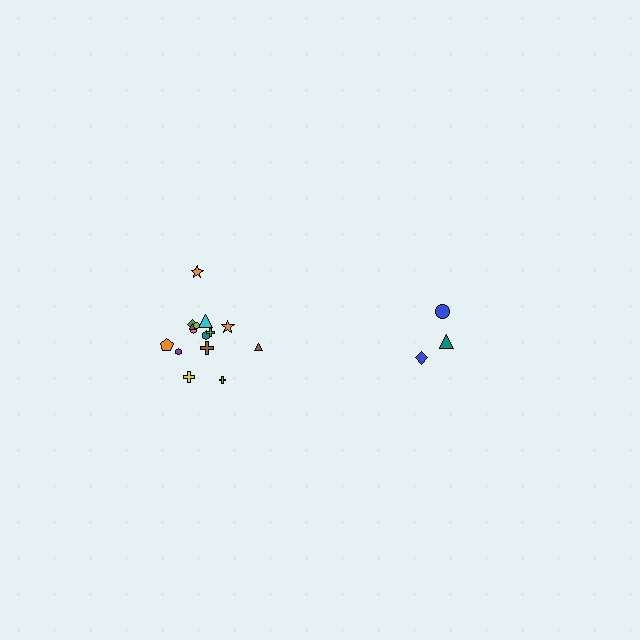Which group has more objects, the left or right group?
The left group.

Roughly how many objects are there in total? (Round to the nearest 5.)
Roughly 20 objects in total.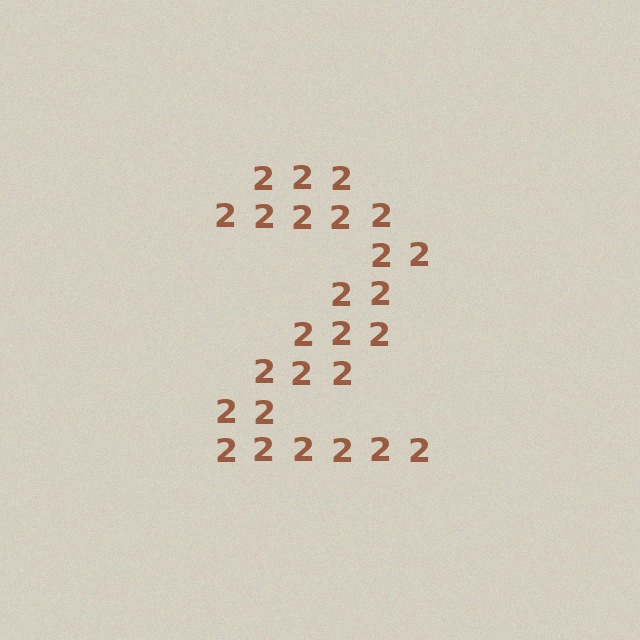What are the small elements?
The small elements are digit 2's.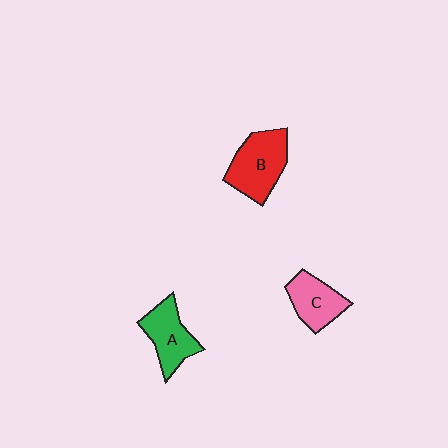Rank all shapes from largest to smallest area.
From largest to smallest: B (red), A (green), C (pink).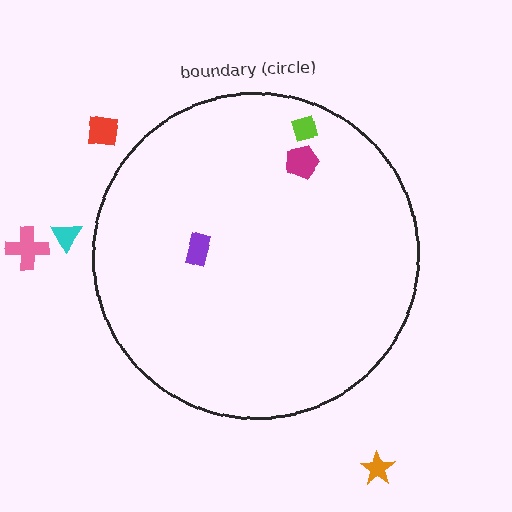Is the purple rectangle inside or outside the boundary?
Inside.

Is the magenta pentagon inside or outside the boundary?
Inside.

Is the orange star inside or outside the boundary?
Outside.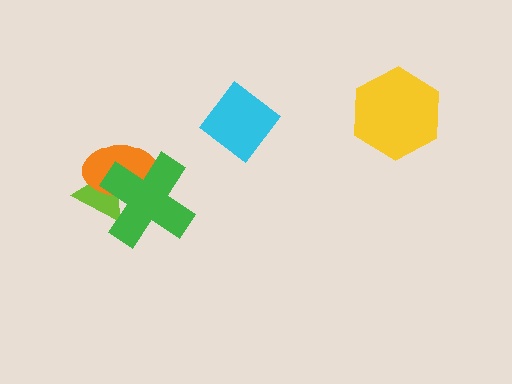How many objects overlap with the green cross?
2 objects overlap with the green cross.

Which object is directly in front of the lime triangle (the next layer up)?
The orange ellipse is directly in front of the lime triangle.